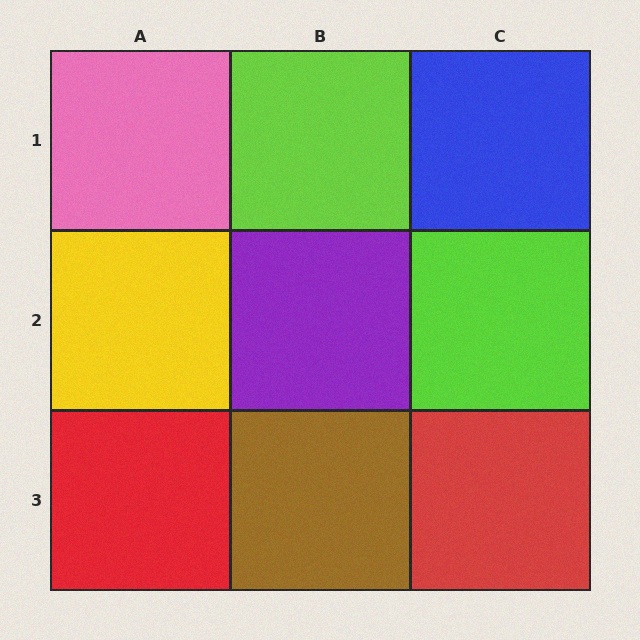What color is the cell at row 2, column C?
Lime.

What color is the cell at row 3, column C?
Red.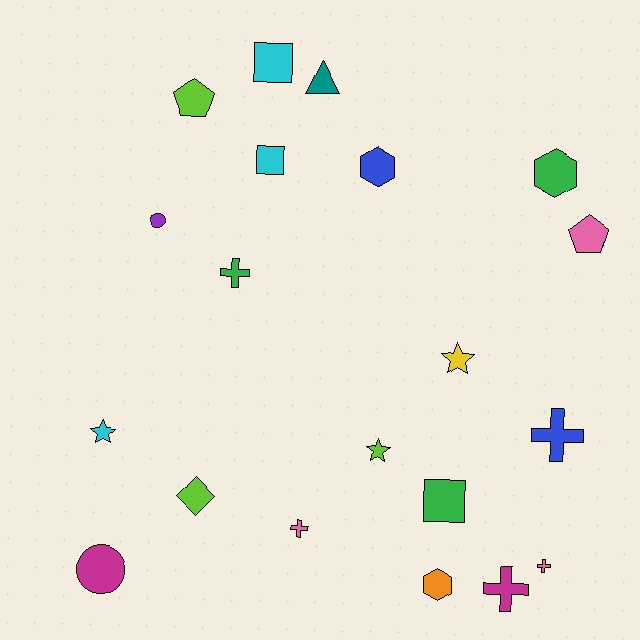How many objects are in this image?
There are 20 objects.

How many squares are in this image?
There are 3 squares.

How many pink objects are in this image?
There are 3 pink objects.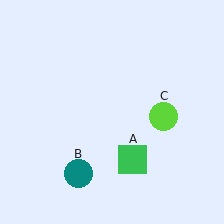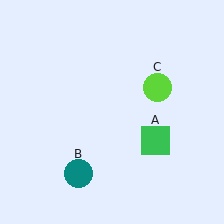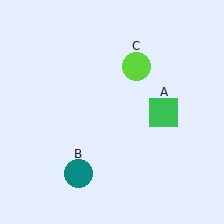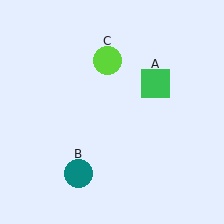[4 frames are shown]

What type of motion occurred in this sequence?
The green square (object A), lime circle (object C) rotated counterclockwise around the center of the scene.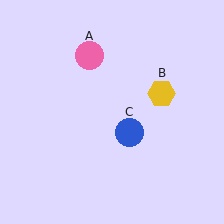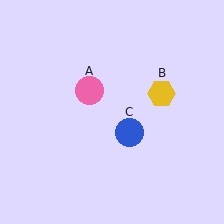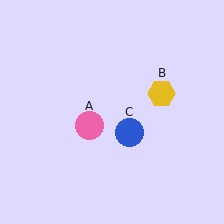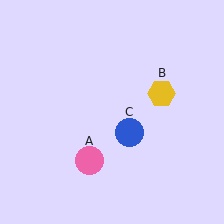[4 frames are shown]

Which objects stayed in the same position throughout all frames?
Yellow hexagon (object B) and blue circle (object C) remained stationary.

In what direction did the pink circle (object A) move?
The pink circle (object A) moved down.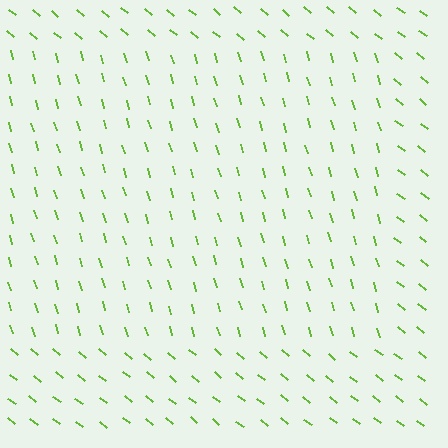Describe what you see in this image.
The image is filled with small lime line segments. A rectangle region in the image has lines oriented differently from the surrounding lines, creating a visible texture boundary.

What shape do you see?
I see a rectangle.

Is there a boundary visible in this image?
Yes, there is a texture boundary formed by a change in line orientation.